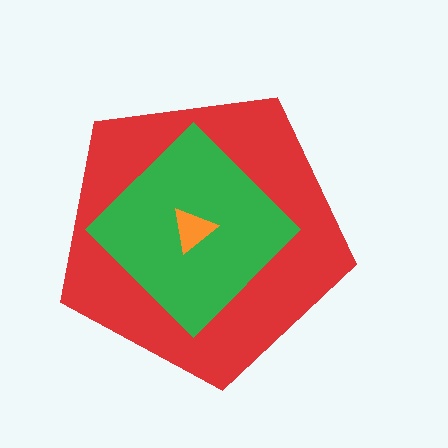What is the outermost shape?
The red pentagon.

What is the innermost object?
The orange triangle.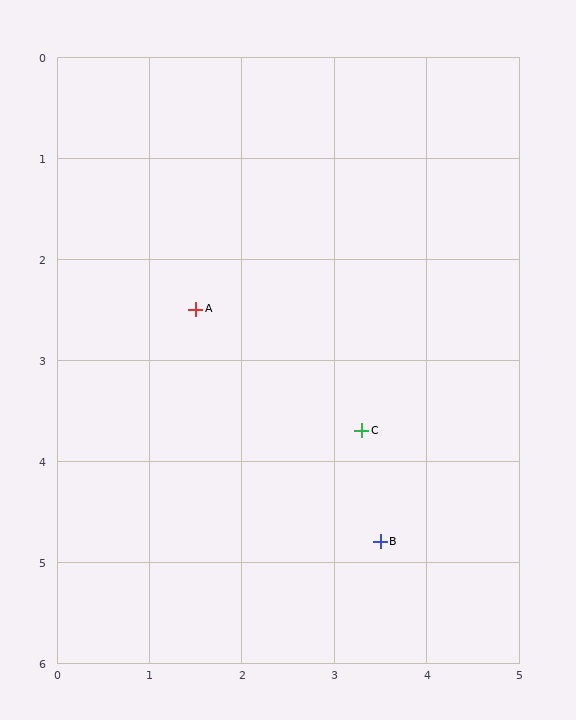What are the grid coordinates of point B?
Point B is at approximately (3.5, 4.8).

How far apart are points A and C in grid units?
Points A and C are about 2.2 grid units apart.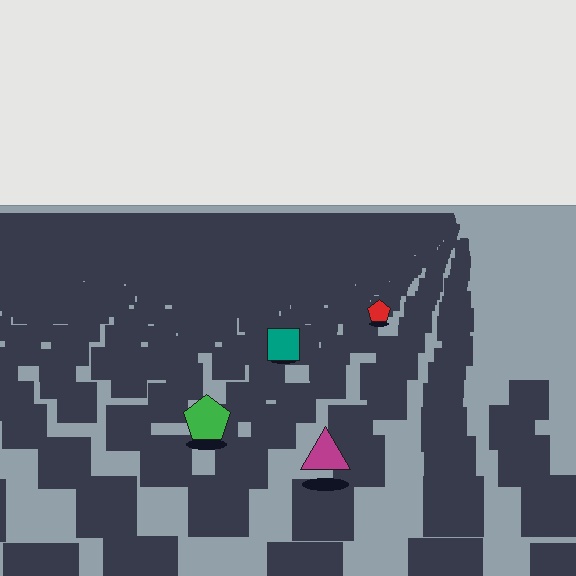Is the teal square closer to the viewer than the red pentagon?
Yes. The teal square is closer — you can tell from the texture gradient: the ground texture is coarser near it.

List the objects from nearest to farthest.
From nearest to farthest: the magenta triangle, the green pentagon, the teal square, the red pentagon.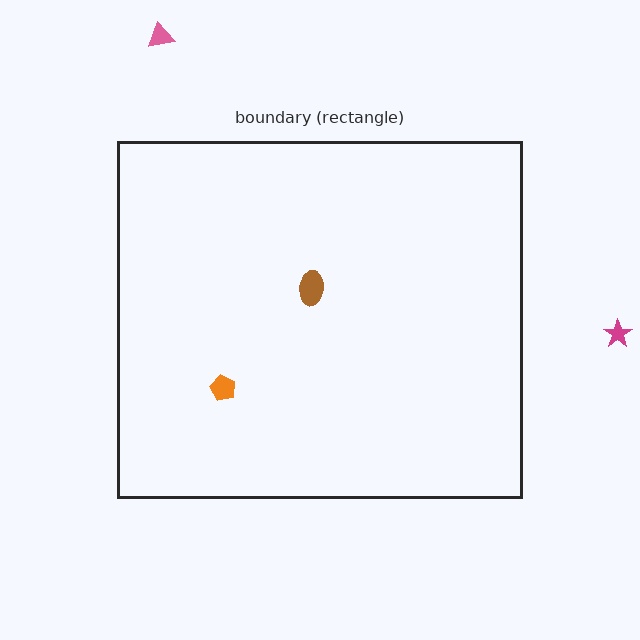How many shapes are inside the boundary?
2 inside, 2 outside.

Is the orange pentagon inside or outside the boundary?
Inside.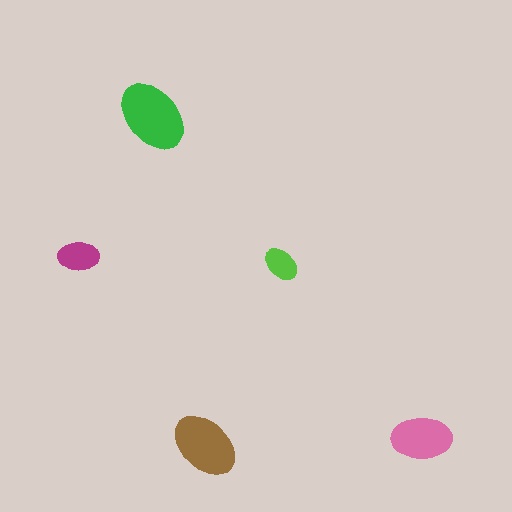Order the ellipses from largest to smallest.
the green one, the brown one, the pink one, the magenta one, the lime one.